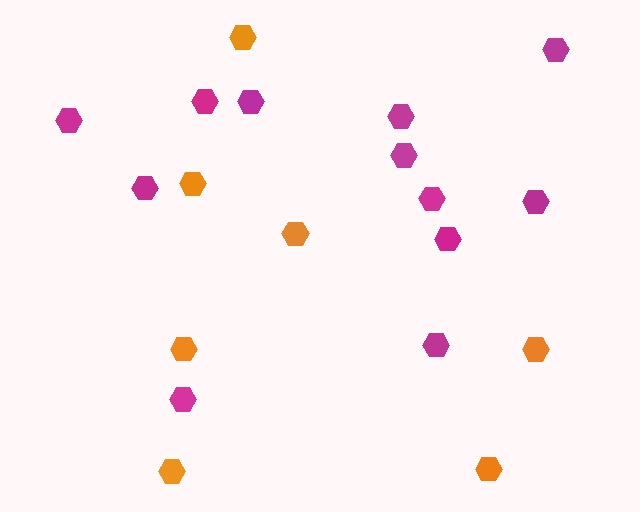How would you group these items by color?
There are 2 groups: one group of orange hexagons (7) and one group of magenta hexagons (12).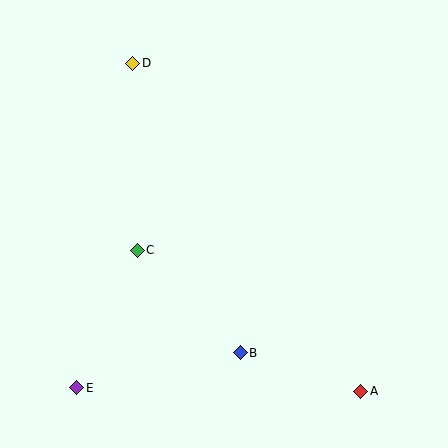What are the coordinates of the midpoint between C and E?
The midpoint between C and E is at (107, 319).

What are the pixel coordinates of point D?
Point D is at (133, 63).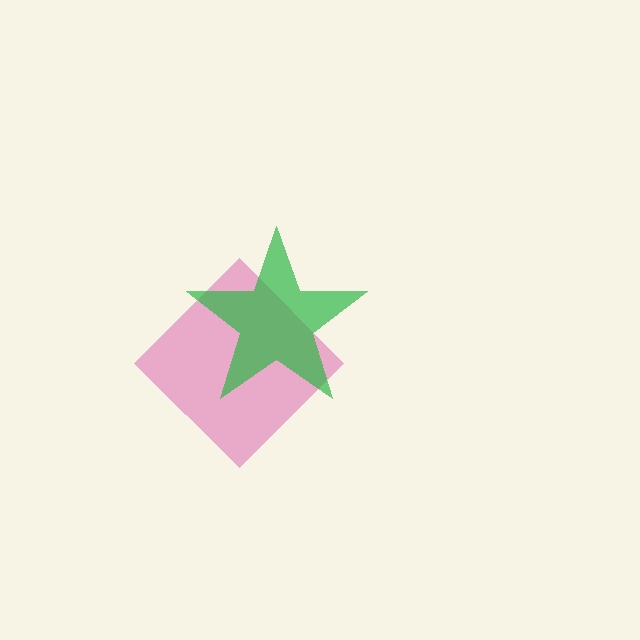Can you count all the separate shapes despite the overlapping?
Yes, there are 2 separate shapes.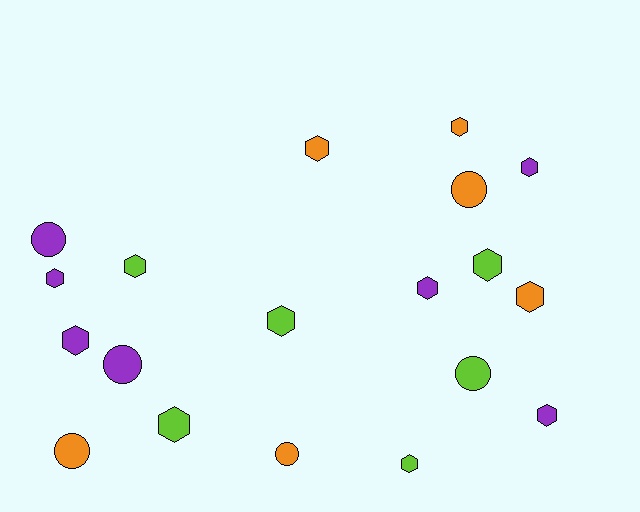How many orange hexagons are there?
There are 3 orange hexagons.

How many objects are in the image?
There are 19 objects.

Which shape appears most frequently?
Hexagon, with 13 objects.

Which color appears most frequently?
Purple, with 7 objects.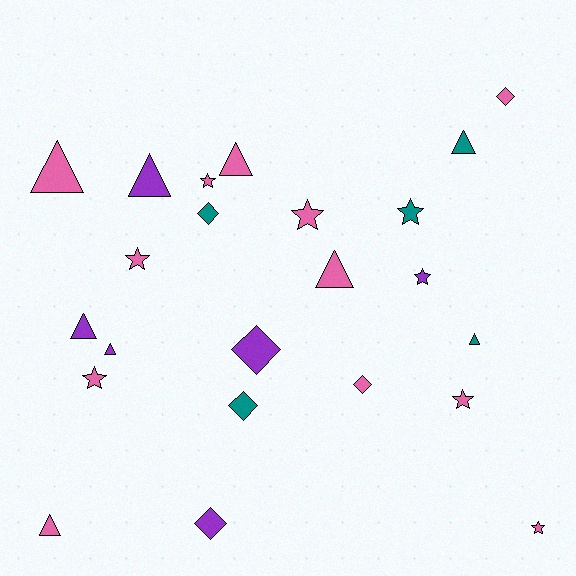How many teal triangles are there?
There are 2 teal triangles.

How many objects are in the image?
There are 23 objects.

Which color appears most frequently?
Pink, with 12 objects.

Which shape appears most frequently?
Triangle, with 9 objects.